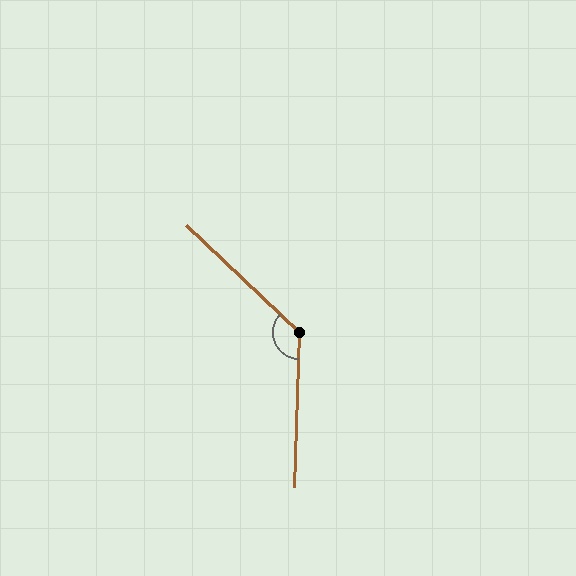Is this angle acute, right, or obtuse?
It is obtuse.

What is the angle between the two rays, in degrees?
Approximately 132 degrees.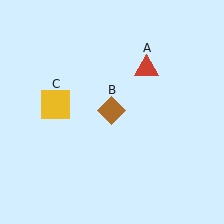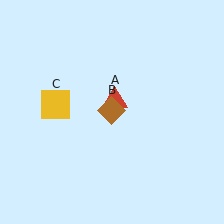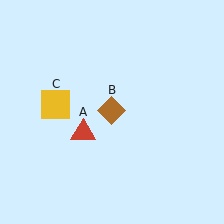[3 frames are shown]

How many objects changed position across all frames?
1 object changed position: red triangle (object A).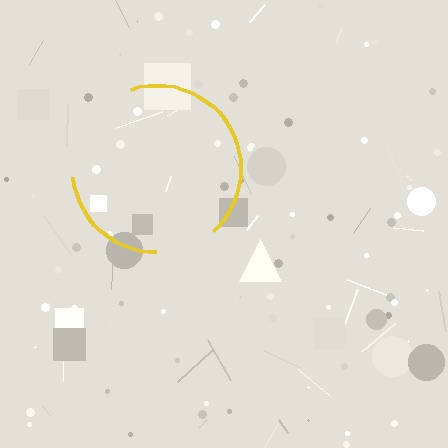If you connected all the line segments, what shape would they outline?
They would outline a circle.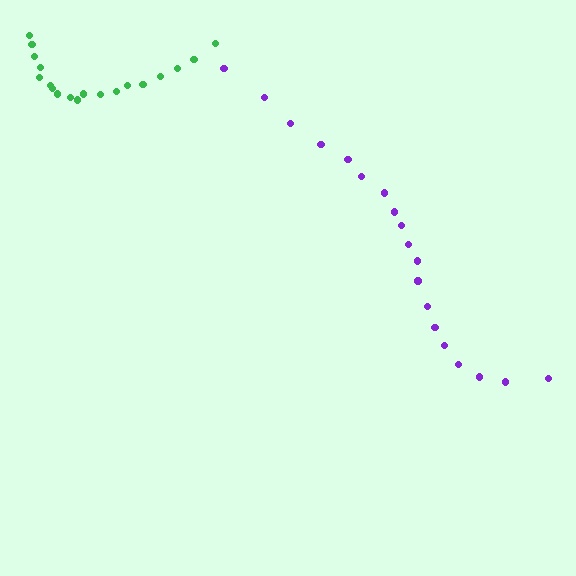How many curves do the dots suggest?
There are 2 distinct paths.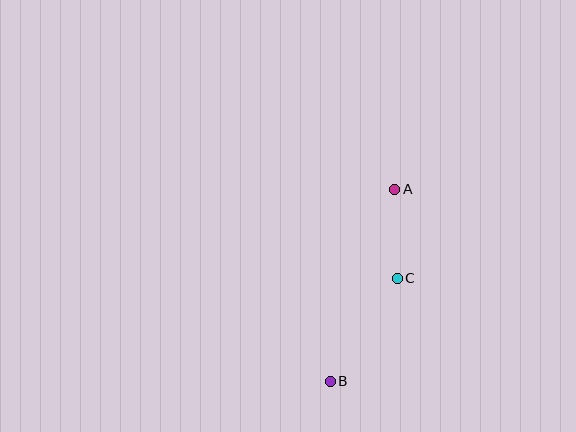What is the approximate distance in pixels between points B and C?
The distance between B and C is approximately 123 pixels.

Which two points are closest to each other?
Points A and C are closest to each other.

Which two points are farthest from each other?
Points A and B are farthest from each other.